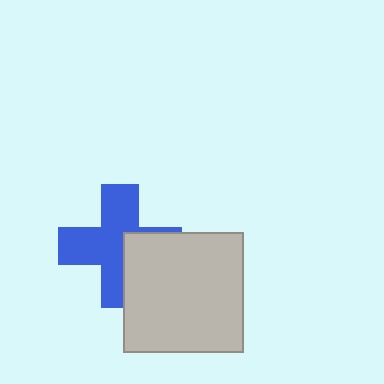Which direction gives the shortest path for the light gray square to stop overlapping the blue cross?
Moving right gives the shortest separation.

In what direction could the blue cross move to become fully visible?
The blue cross could move left. That would shift it out from behind the light gray square entirely.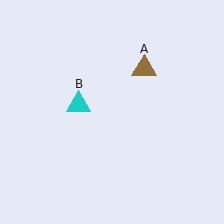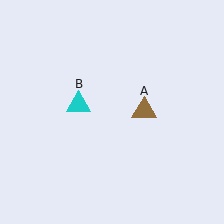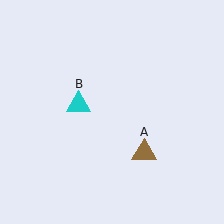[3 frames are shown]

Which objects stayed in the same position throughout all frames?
Cyan triangle (object B) remained stationary.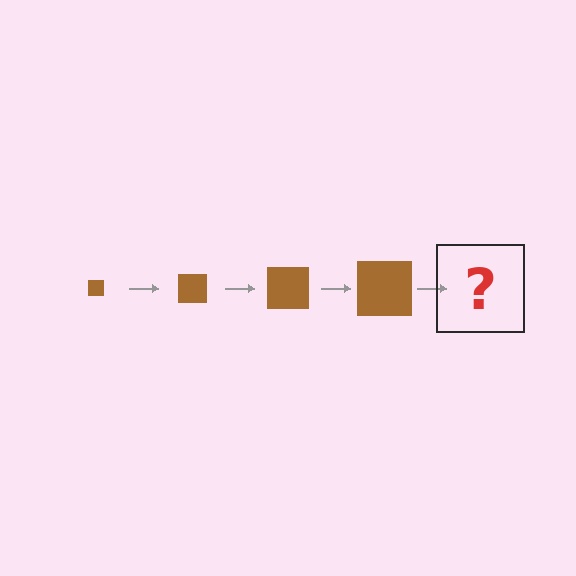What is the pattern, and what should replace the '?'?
The pattern is that the square gets progressively larger each step. The '?' should be a brown square, larger than the previous one.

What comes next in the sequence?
The next element should be a brown square, larger than the previous one.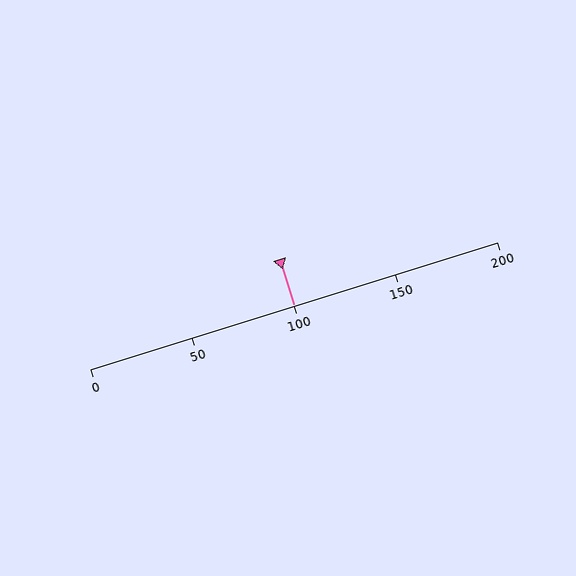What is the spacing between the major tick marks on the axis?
The major ticks are spaced 50 apart.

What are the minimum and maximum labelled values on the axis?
The axis runs from 0 to 200.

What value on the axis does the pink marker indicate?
The marker indicates approximately 100.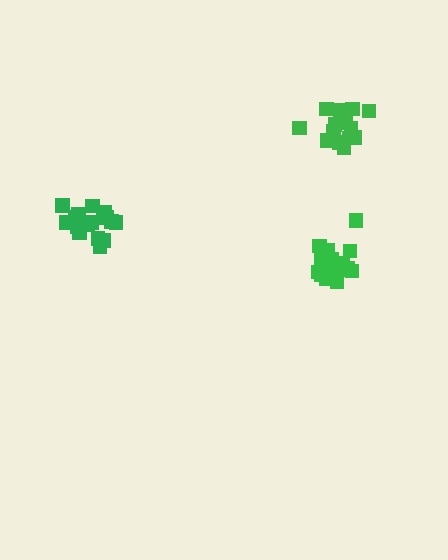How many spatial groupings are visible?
There are 3 spatial groupings.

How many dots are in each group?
Group 1: 17 dots, Group 2: 19 dots, Group 3: 19 dots (55 total).